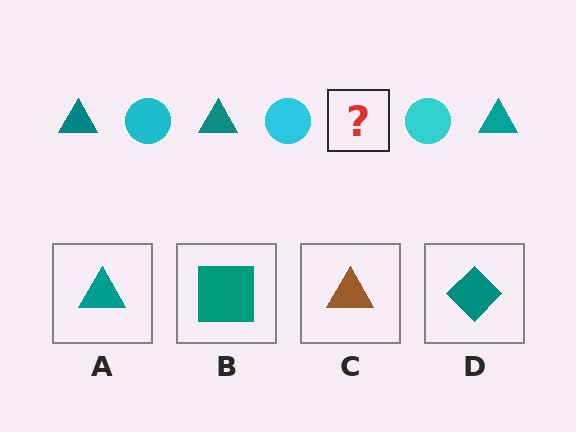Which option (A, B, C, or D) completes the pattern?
A.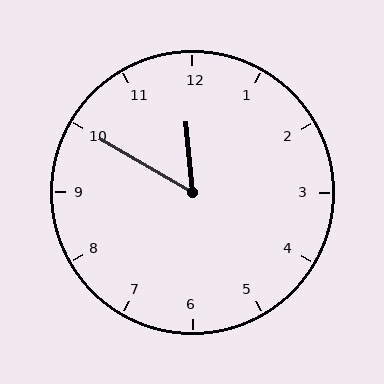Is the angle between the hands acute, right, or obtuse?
It is acute.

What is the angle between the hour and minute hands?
Approximately 55 degrees.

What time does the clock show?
11:50.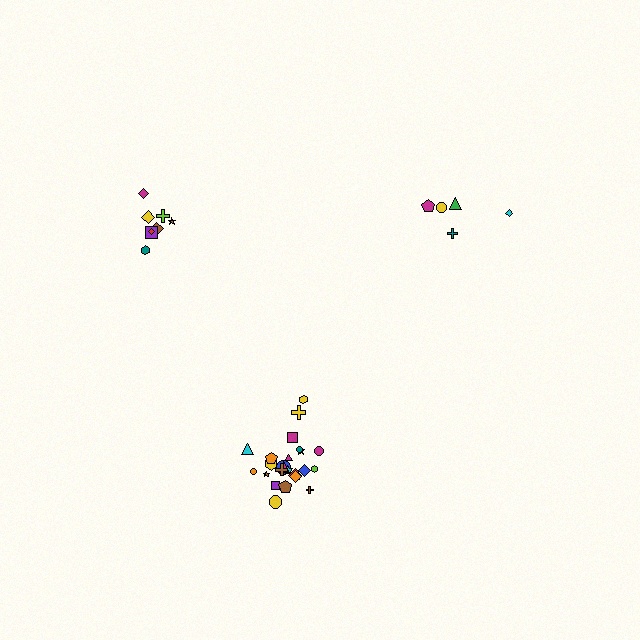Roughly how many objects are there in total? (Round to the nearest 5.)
Roughly 40 objects in total.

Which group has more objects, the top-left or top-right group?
The top-left group.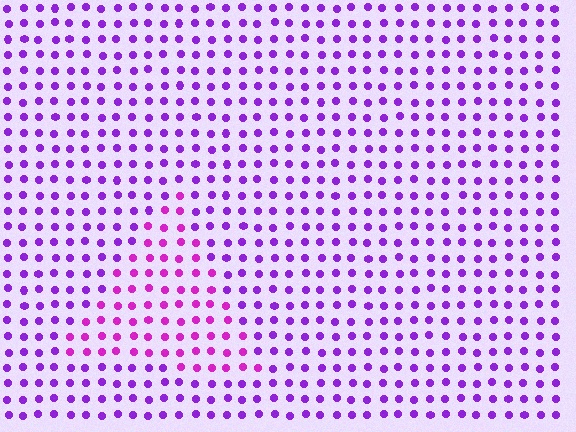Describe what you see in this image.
The image is filled with small purple elements in a uniform arrangement. A triangle-shaped region is visible where the elements are tinted to a slightly different hue, forming a subtle color boundary.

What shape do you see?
I see a triangle.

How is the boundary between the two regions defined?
The boundary is defined purely by a slight shift in hue (about 29 degrees). Spacing, size, and orientation are identical on both sides.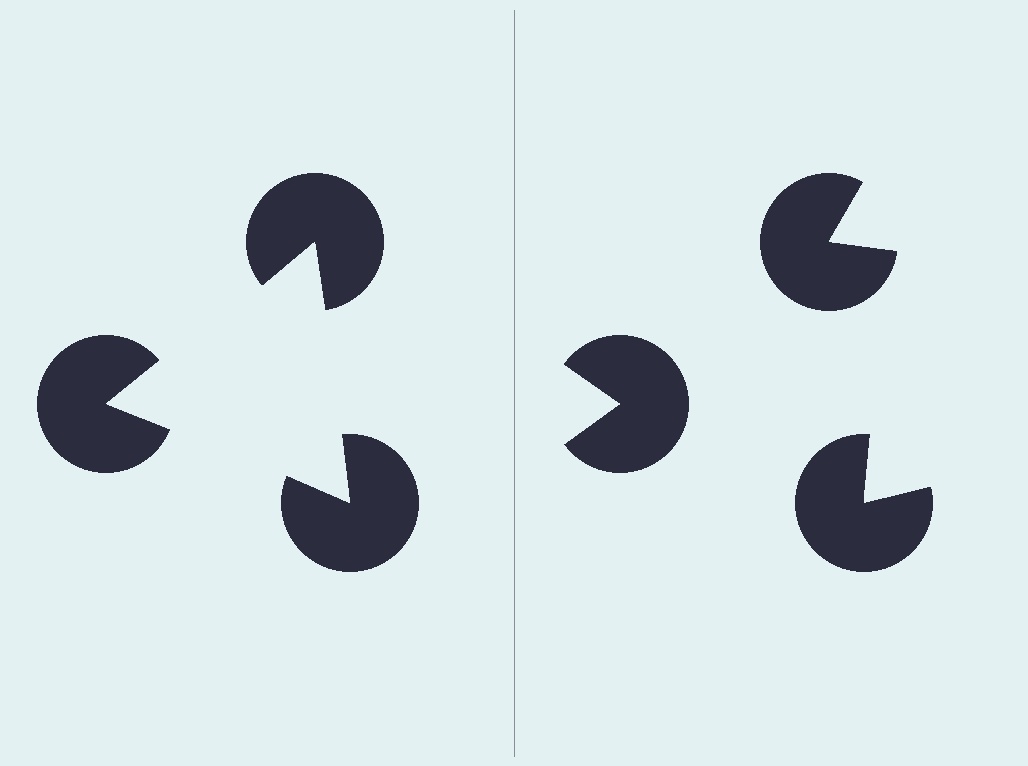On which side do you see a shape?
An illusory triangle appears on the left side. On the right side the wedge cuts are rotated, so no coherent shape forms.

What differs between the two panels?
The pac-man discs are positioned identically on both sides; only the wedge orientations differ. On the left they align to a triangle; on the right they are misaligned.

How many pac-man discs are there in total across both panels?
6 — 3 on each side.